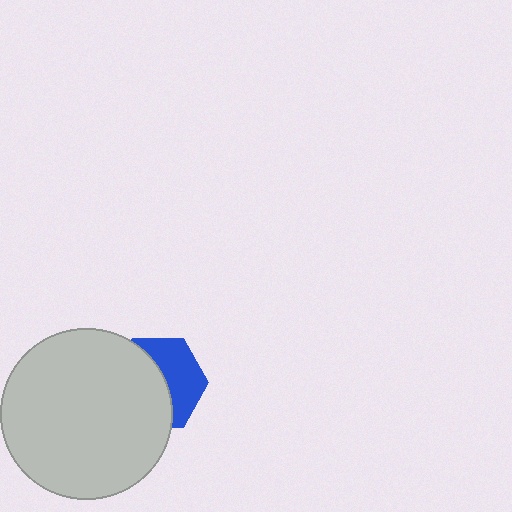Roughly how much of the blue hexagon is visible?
About half of it is visible (roughly 45%).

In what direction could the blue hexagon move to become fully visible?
The blue hexagon could move right. That would shift it out from behind the light gray circle entirely.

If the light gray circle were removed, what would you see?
You would see the complete blue hexagon.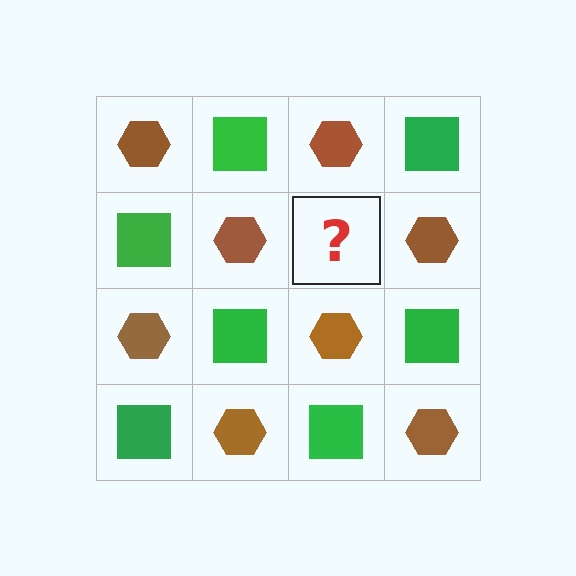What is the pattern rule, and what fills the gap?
The rule is that it alternates brown hexagon and green square in a checkerboard pattern. The gap should be filled with a green square.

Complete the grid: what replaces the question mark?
The question mark should be replaced with a green square.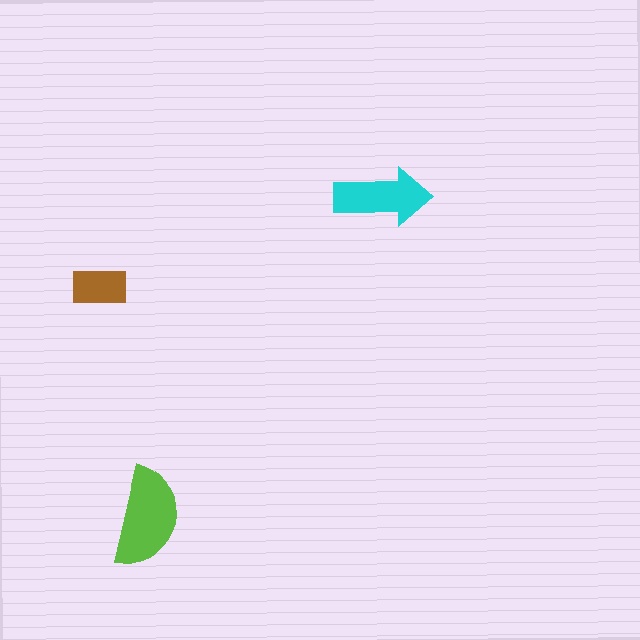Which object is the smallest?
The brown rectangle.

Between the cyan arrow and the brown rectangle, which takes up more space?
The cyan arrow.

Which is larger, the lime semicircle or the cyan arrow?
The lime semicircle.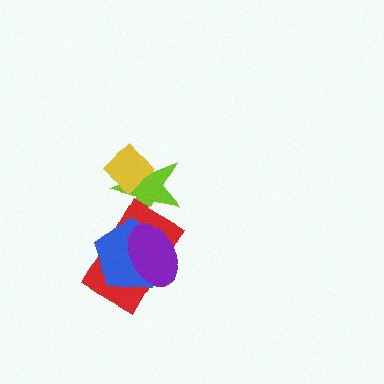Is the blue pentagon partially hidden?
Yes, it is partially covered by another shape.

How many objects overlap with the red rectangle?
3 objects overlap with the red rectangle.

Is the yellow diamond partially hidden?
No, no other shape covers it.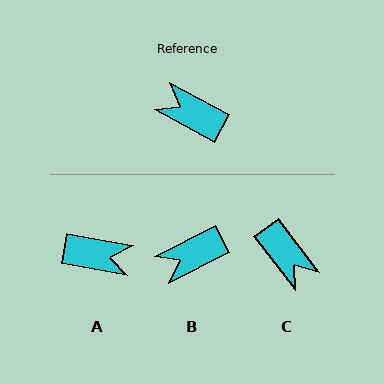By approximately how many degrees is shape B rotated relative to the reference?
Approximately 55 degrees counter-clockwise.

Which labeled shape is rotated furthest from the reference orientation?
A, about 163 degrees away.